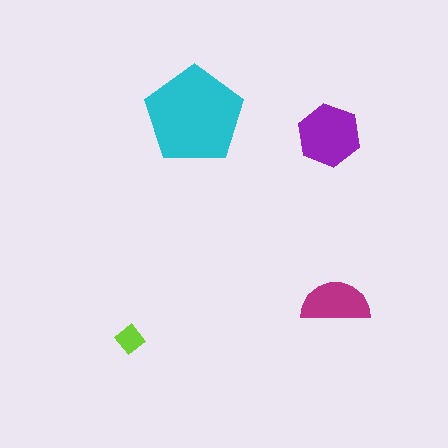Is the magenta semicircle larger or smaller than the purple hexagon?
Smaller.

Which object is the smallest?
The lime diamond.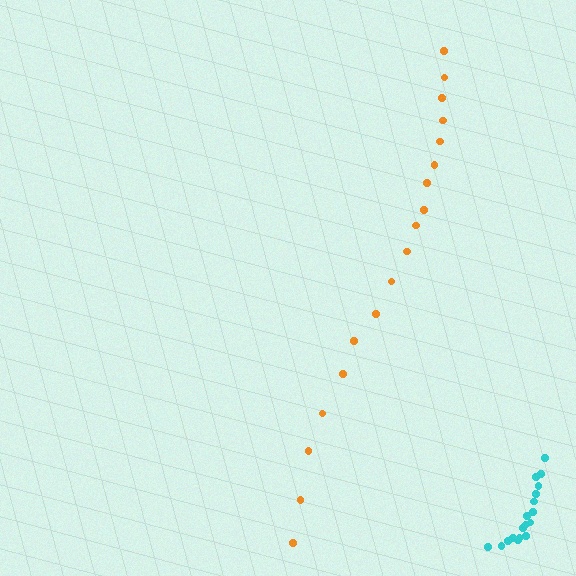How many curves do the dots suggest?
There are 2 distinct paths.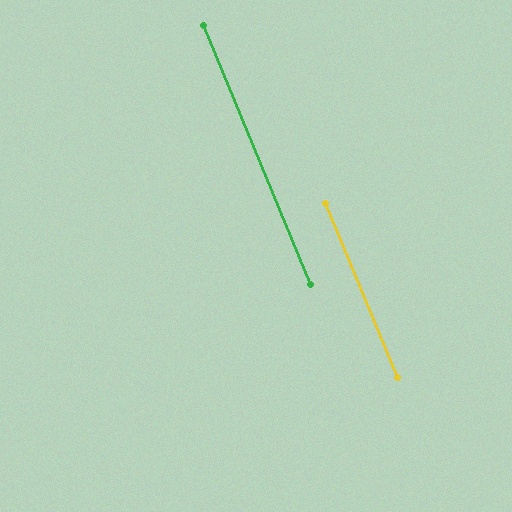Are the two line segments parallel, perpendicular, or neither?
Parallel — their directions differ by only 0.3°.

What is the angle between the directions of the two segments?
Approximately 0 degrees.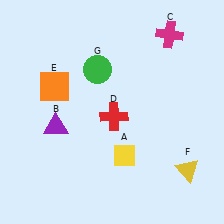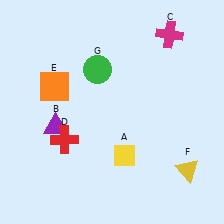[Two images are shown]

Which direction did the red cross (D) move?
The red cross (D) moved left.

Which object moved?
The red cross (D) moved left.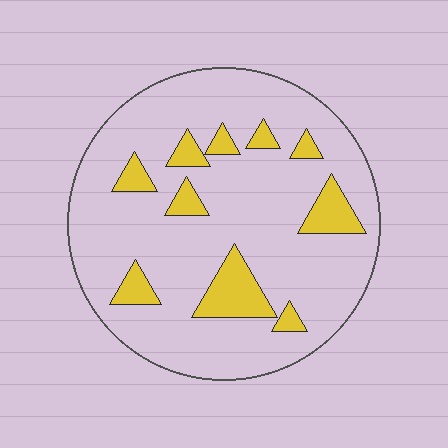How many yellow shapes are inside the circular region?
10.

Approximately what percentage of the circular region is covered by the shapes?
Approximately 15%.